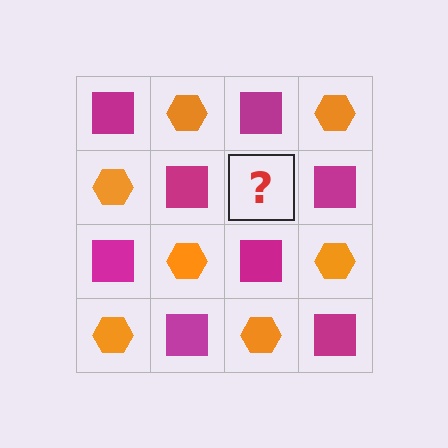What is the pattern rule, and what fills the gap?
The rule is that it alternates magenta square and orange hexagon in a checkerboard pattern. The gap should be filled with an orange hexagon.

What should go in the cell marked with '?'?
The missing cell should contain an orange hexagon.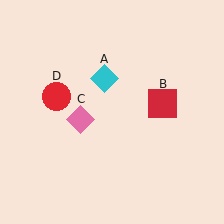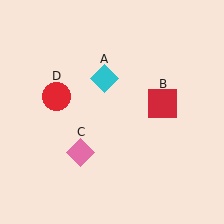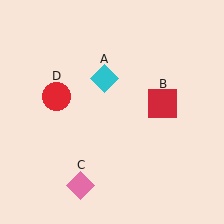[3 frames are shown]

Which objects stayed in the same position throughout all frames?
Cyan diamond (object A) and red square (object B) and red circle (object D) remained stationary.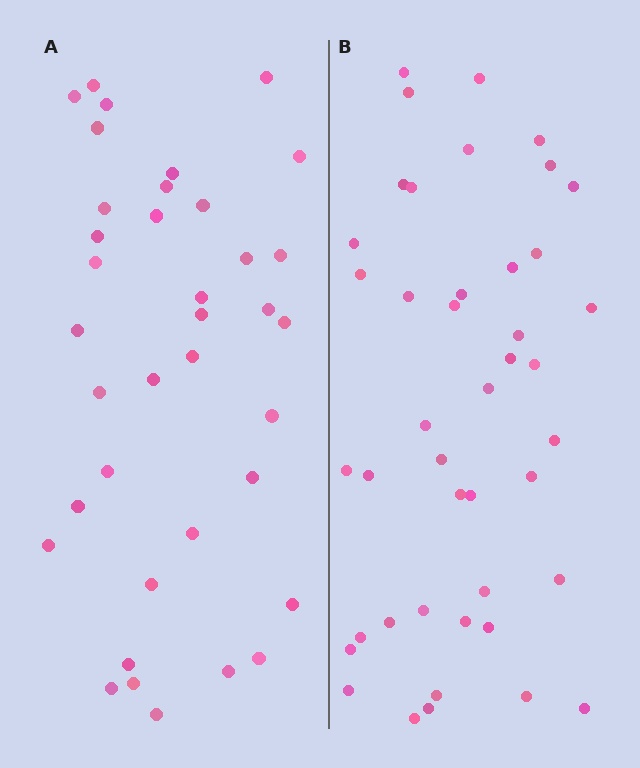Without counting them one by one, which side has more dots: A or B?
Region B (the right region) has more dots.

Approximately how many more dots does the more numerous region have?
Region B has about 6 more dots than region A.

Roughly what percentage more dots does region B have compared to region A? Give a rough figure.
About 15% more.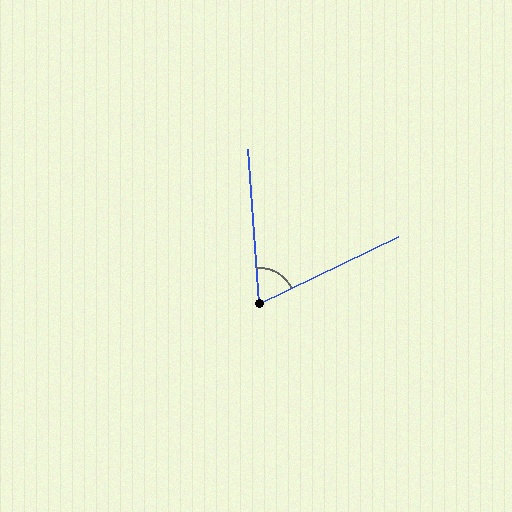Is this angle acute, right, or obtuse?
It is acute.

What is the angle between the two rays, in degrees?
Approximately 68 degrees.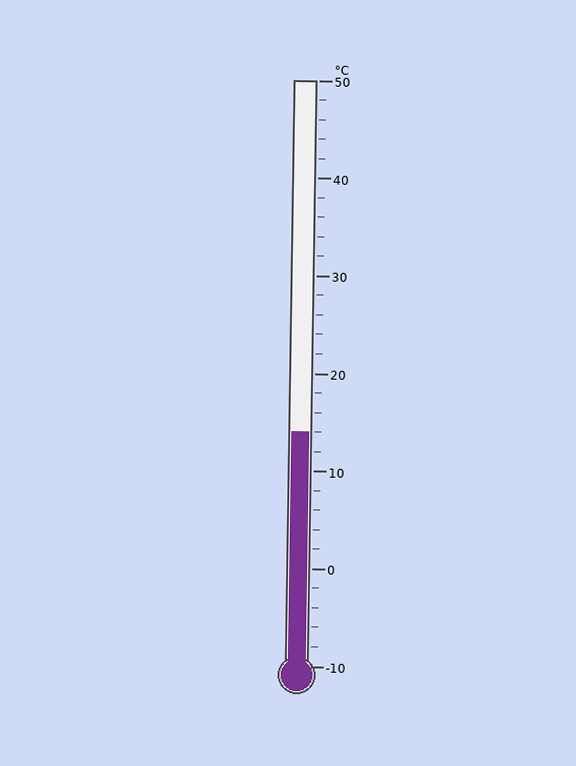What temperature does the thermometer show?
The thermometer shows approximately 14°C.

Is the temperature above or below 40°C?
The temperature is below 40°C.